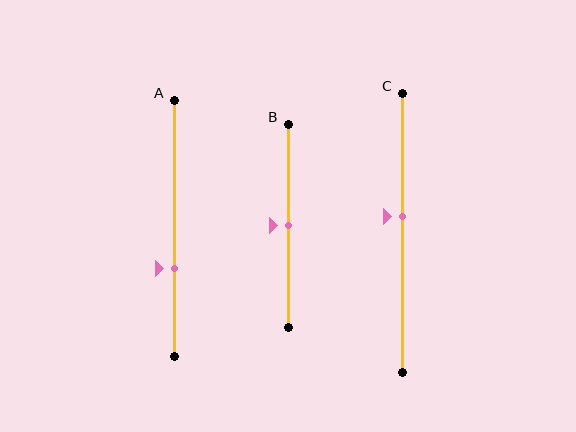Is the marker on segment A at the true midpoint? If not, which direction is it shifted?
No, the marker on segment A is shifted downward by about 16% of the segment length.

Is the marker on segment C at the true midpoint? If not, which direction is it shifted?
No, the marker on segment C is shifted upward by about 6% of the segment length.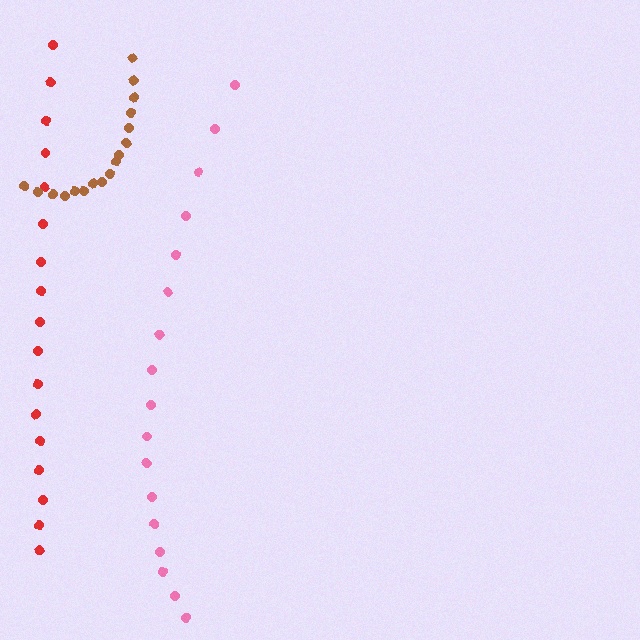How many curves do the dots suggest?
There are 3 distinct paths.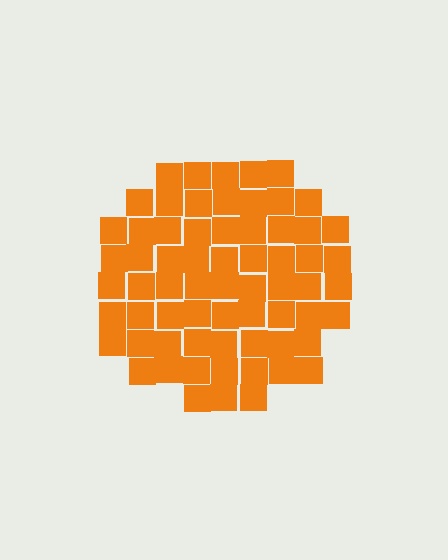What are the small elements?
The small elements are squares.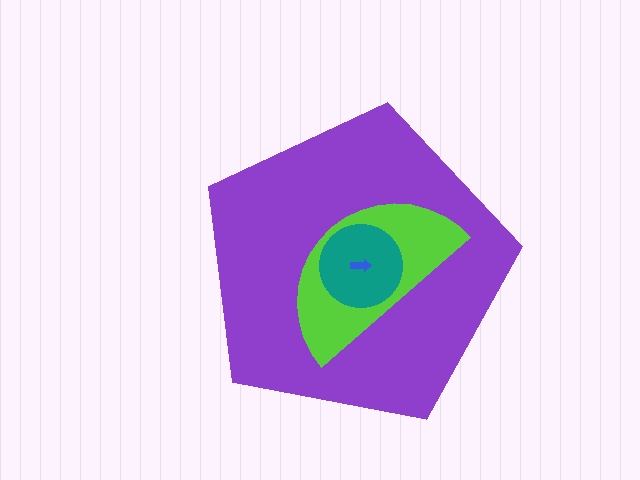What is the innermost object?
The blue arrow.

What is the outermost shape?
The purple pentagon.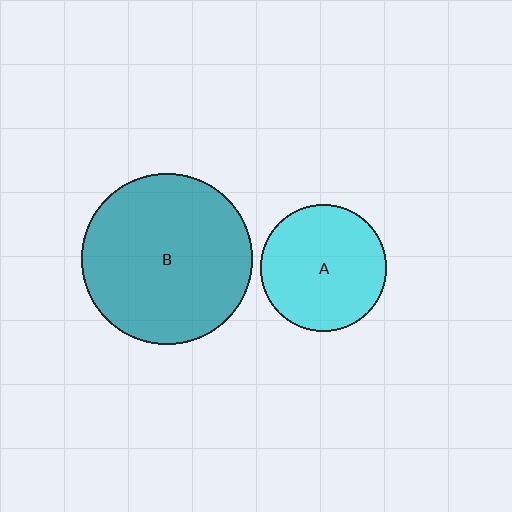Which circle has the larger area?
Circle B (teal).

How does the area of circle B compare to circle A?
Approximately 1.8 times.